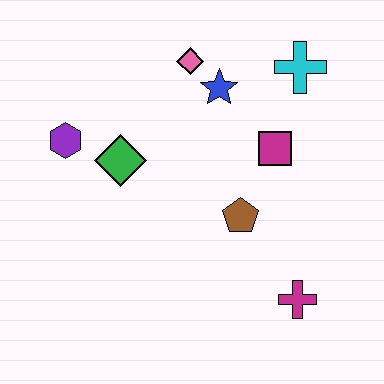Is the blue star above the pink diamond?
No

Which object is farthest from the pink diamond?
The magenta cross is farthest from the pink diamond.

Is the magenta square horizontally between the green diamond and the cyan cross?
Yes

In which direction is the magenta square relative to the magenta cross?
The magenta square is above the magenta cross.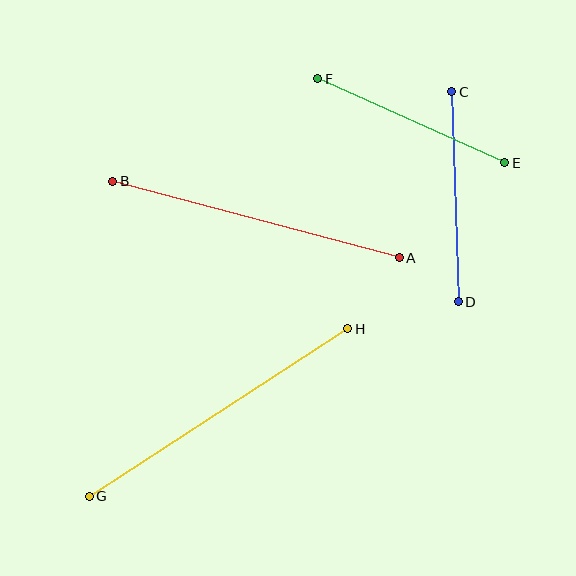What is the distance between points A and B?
The distance is approximately 296 pixels.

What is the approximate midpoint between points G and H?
The midpoint is at approximately (218, 413) pixels.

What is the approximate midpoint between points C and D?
The midpoint is at approximately (455, 197) pixels.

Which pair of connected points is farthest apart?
Points G and H are farthest apart.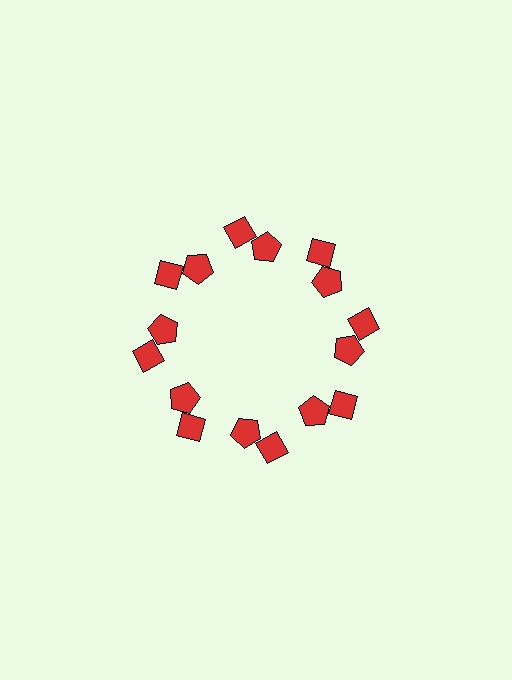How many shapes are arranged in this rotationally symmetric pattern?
There are 16 shapes, arranged in 8 groups of 2.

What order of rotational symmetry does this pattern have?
This pattern has 8-fold rotational symmetry.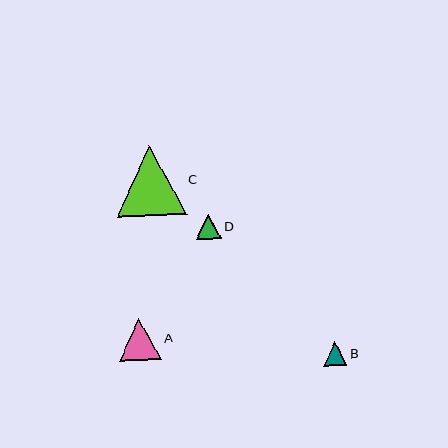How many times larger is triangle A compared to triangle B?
Triangle A is approximately 1.8 times the size of triangle B.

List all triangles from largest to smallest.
From largest to smallest: C, A, D, B.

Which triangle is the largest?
Triangle C is the largest with a size of approximately 70 pixels.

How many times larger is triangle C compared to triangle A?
Triangle C is approximately 1.7 times the size of triangle A.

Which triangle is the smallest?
Triangle B is the smallest with a size of approximately 23 pixels.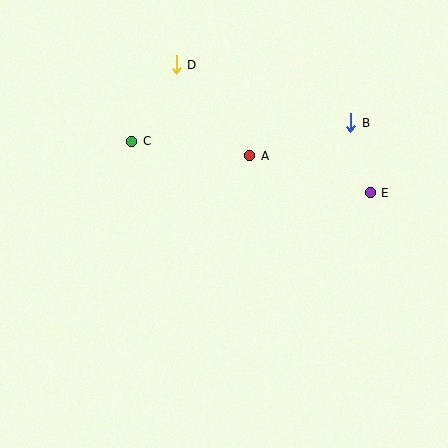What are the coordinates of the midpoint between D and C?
The midpoint between D and C is at (154, 103).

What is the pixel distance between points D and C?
The distance between D and C is 88 pixels.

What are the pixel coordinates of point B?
Point B is at (351, 123).